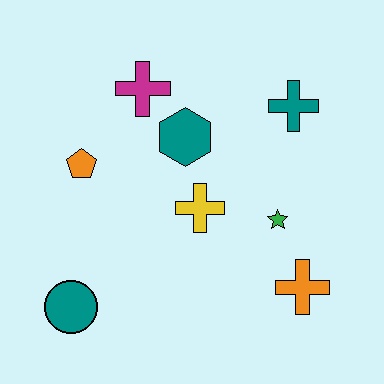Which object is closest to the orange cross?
The green star is closest to the orange cross.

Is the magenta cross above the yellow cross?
Yes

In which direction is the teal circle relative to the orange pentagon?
The teal circle is below the orange pentagon.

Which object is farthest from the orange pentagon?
The orange cross is farthest from the orange pentagon.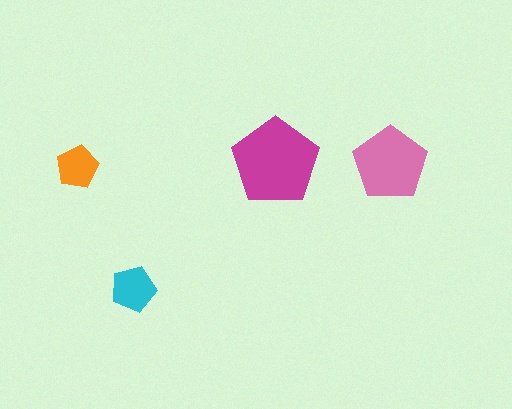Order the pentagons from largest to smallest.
the magenta one, the pink one, the cyan one, the orange one.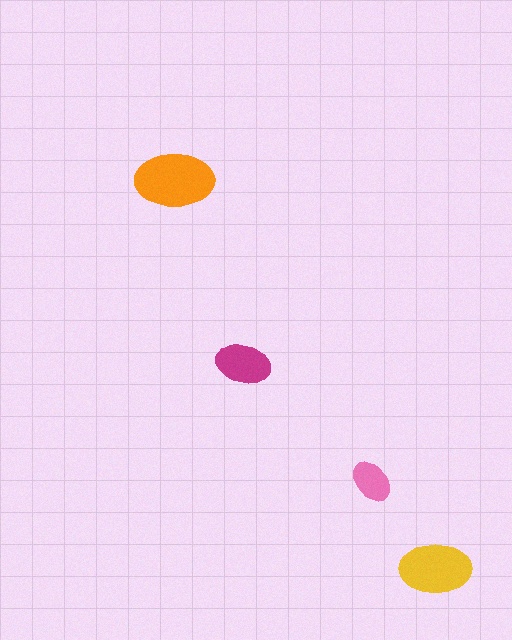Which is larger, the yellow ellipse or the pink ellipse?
The yellow one.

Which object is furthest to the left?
The orange ellipse is leftmost.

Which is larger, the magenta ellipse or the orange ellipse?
The orange one.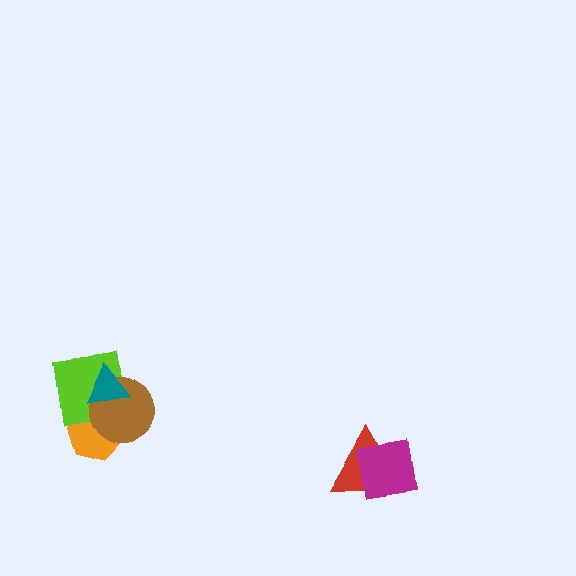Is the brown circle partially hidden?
Yes, it is partially covered by another shape.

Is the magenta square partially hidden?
No, no other shape covers it.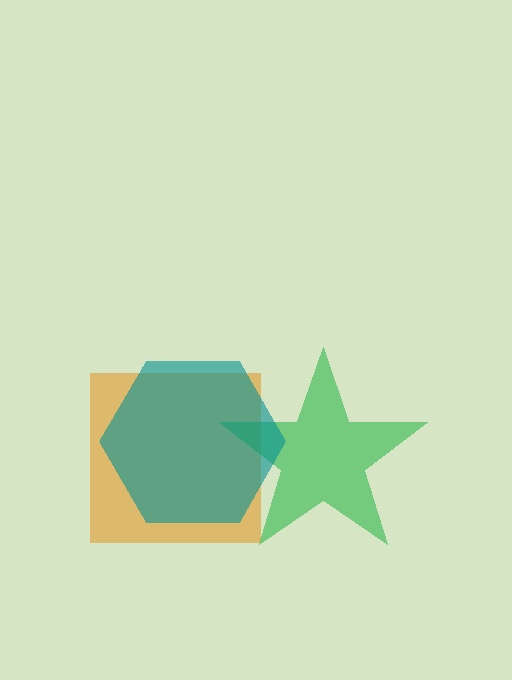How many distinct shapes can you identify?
There are 3 distinct shapes: an orange square, a green star, a teal hexagon.